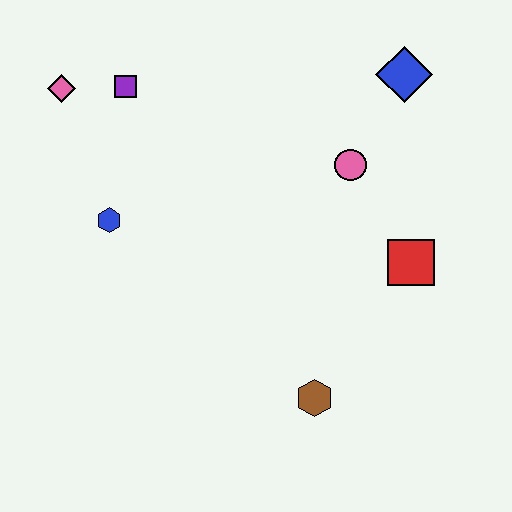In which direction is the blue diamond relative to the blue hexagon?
The blue diamond is to the right of the blue hexagon.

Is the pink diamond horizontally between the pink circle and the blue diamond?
No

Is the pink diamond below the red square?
No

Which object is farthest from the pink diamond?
The brown hexagon is farthest from the pink diamond.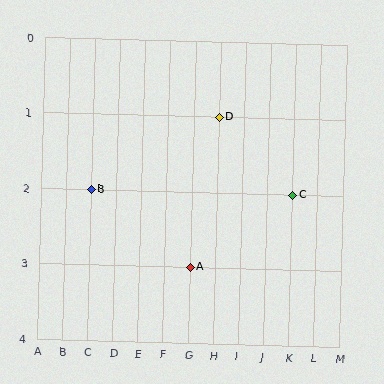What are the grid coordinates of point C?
Point C is at grid coordinates (K, 2).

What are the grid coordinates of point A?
Point A is at grid coordinates (G, 3).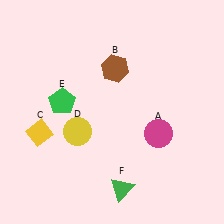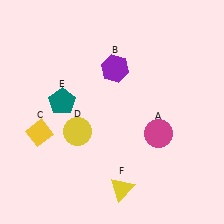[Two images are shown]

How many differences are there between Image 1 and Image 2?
There are 3 differences between the two images.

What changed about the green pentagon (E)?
In Image 1, E is green. In Image 2, it changed to teal.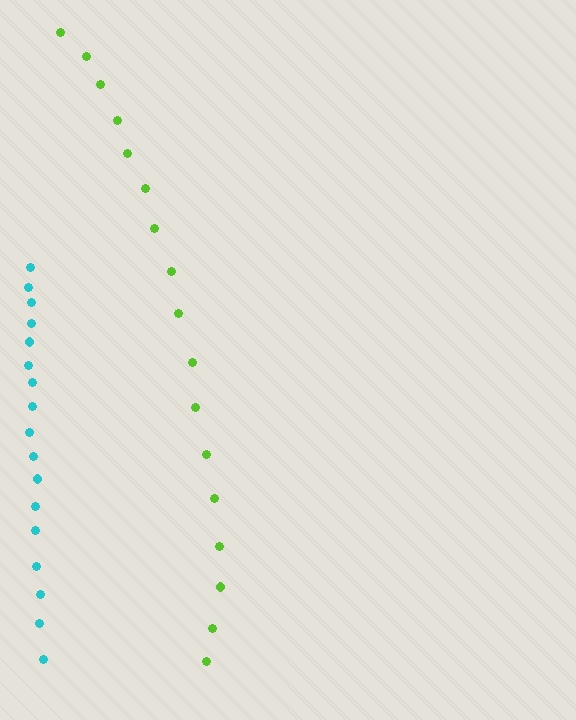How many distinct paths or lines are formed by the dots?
There are 2 distinct paths.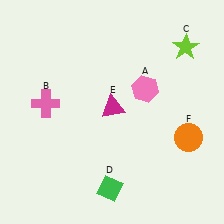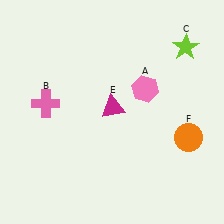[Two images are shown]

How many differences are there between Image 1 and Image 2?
There is 1 difference between the two images.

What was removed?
The green diamond (D) was removed in Image 2.